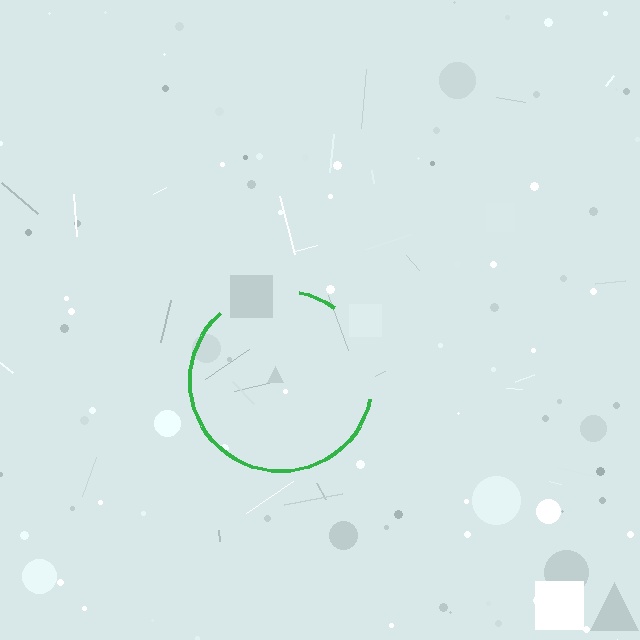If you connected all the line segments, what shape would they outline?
They would outline a circle.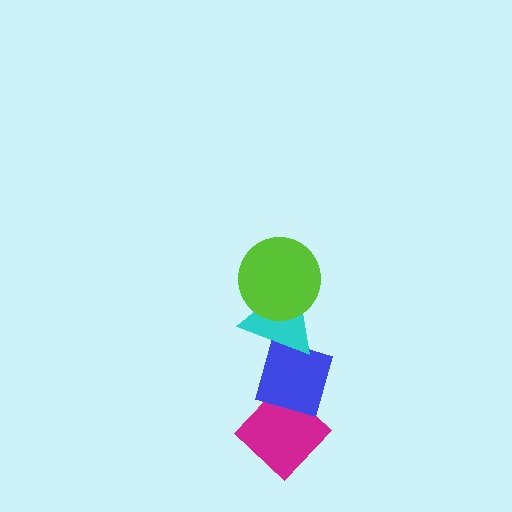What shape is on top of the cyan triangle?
The lime circle is on top of the cyan triangle.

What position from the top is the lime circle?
The lime circle is 1st from the top.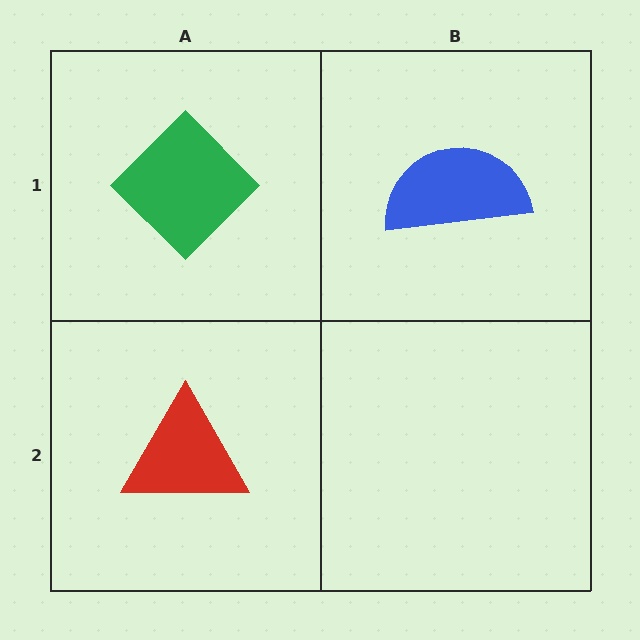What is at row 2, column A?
A red triangle.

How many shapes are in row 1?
2 shapes.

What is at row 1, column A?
A green diamond.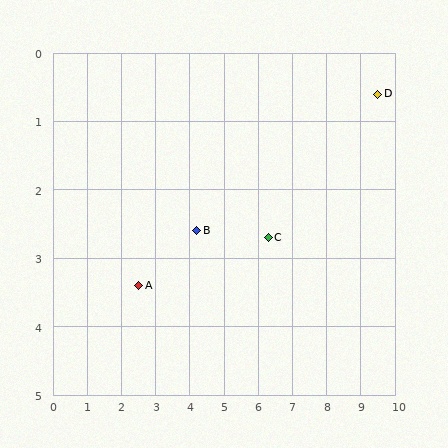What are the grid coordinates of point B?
Point B is at approximately (4.2, 2.6).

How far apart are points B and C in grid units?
Points B and C are about 2.1 grid units apart.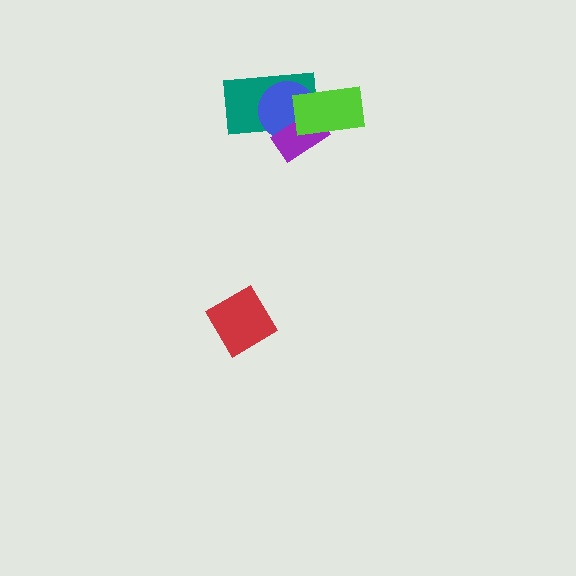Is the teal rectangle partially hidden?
Yes, it is partially covered by another shape.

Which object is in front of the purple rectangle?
The lime rectangle is in front of the purple rectangle.